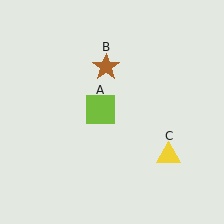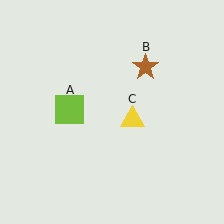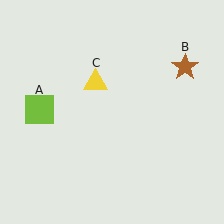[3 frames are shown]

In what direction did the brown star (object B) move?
The brown star (object B) moved right.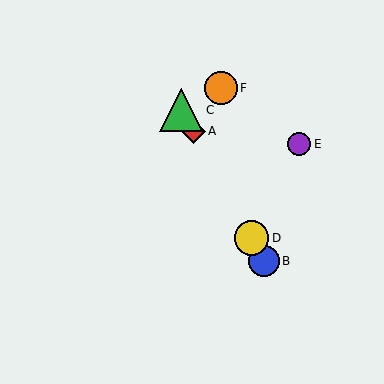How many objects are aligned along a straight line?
4 objects (A, B, C, D) are aligned along a straight line.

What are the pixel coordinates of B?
Object B is at (264, 261).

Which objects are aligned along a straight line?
Objects A, B, C, D are aligned along a straight line.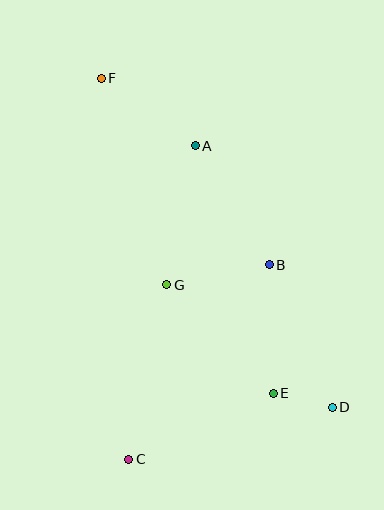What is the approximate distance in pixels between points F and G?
The distance between F and G is approximately 216 pixels.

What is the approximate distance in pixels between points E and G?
The distance between E and G is approximately 152 pixels.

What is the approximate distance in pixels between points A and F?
The distance between A and F is approximately 116 pixels.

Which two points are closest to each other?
Points D and E are closest to each other.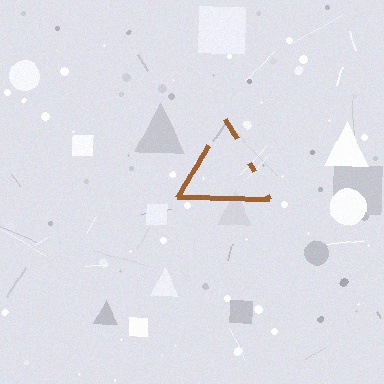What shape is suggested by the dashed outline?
The dashed outline suggests a triangle.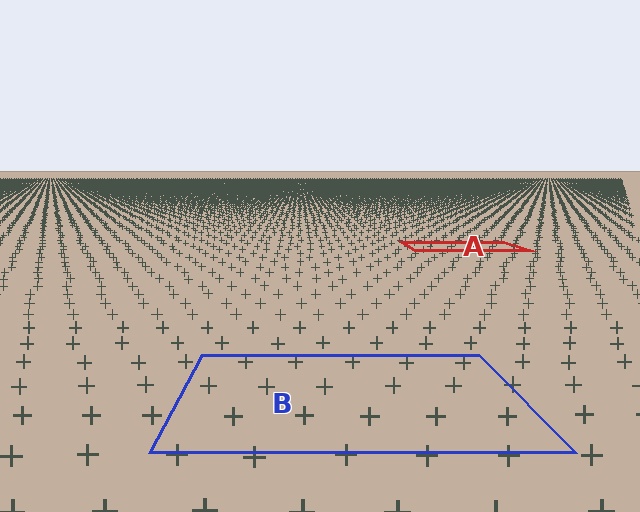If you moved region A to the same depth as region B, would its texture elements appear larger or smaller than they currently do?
They would appear larger. At a closer depth, the same texture elements are projected at a bigger on-screen size.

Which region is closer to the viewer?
Region B is closer. The texture elements there are larger and more spread out.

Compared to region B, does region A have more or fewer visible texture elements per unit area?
Region A has more texture elements per unit area — they are packed more densely because it is farther away.